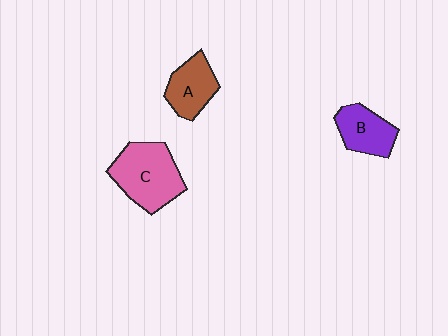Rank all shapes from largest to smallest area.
From largest to smallest: C (pink), A (brown), B (purple).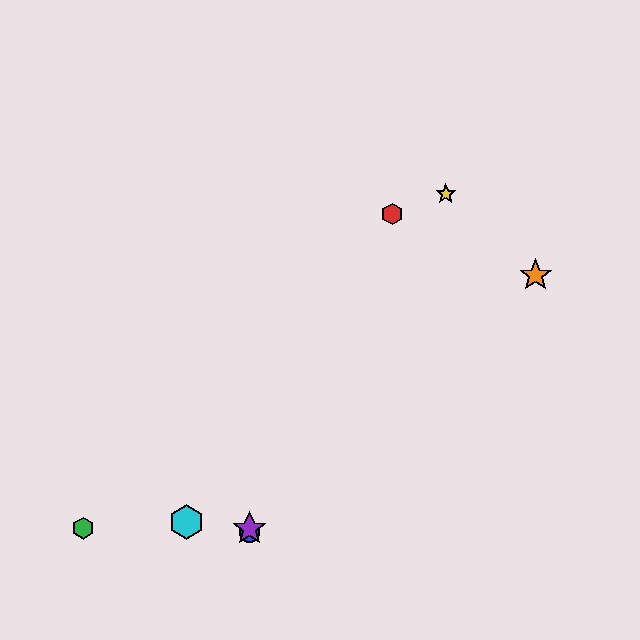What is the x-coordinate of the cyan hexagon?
The cyan hexagon is at x≈186.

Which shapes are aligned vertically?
The blue circle, the purple star are aligned vertically.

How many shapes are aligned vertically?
2 shapes (the blue circle, the purple star) are aligned vertically.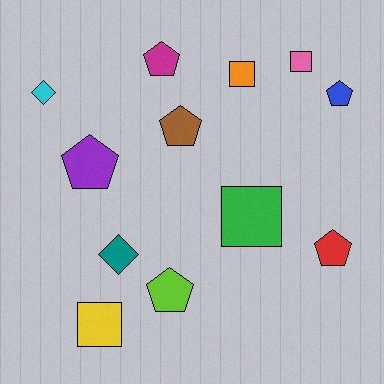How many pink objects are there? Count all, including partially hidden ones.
There is 1 pink object.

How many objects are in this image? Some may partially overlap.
There are 12 objects.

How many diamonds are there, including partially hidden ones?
There are 2 diamonds.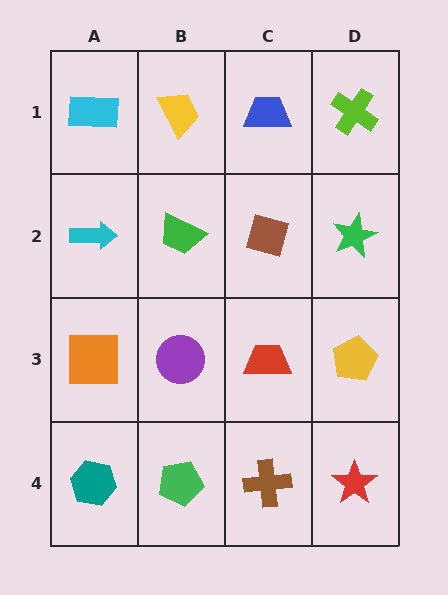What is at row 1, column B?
A yellow trapezoid.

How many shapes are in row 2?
4 shapes.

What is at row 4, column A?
A teal hexagon.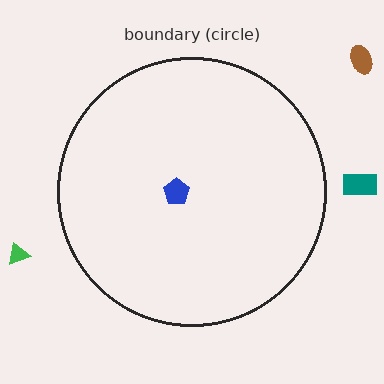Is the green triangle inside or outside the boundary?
Outside.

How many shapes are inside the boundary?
1 inside, 3 outside.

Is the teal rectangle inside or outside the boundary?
Outside.